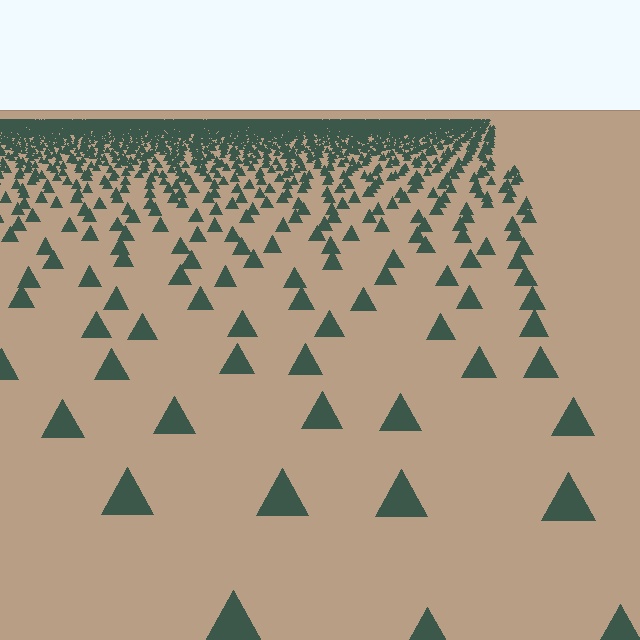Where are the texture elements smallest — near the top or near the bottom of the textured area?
Near the top.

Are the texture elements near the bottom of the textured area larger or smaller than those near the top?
Larger. Near the bottom, elements are closer to the viewer and appear at a bigger on-screen size.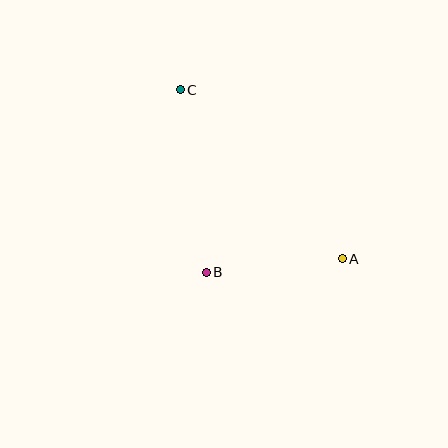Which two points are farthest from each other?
Points A and C are farthest from each other.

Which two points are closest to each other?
Points A and B are closest to each other.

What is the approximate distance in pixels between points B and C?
The distance between B and C is approximately 184 pixels.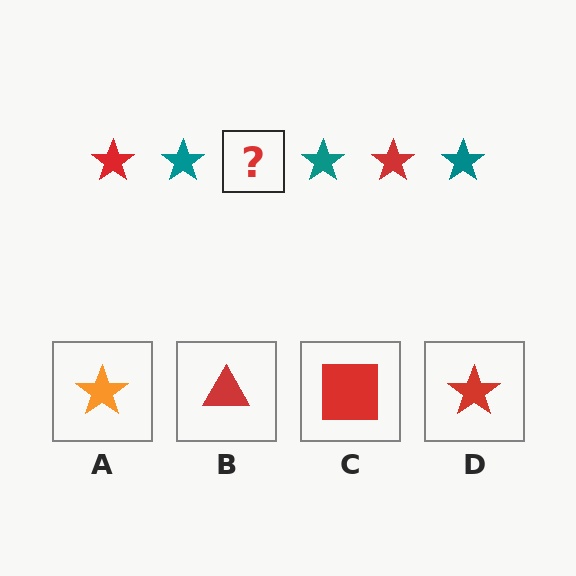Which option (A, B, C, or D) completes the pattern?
D.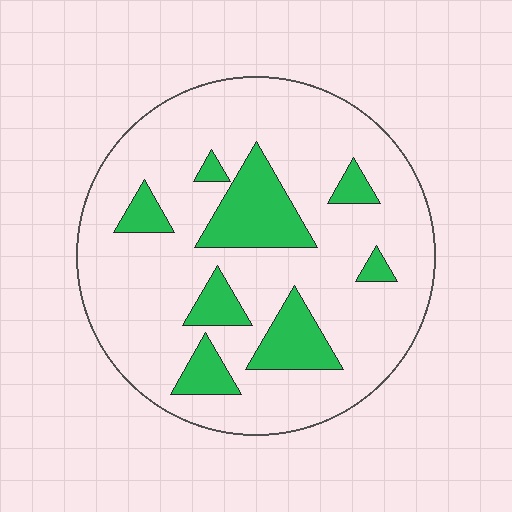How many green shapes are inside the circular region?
8.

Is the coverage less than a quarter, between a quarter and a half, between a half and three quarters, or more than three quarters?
Less than a quarter.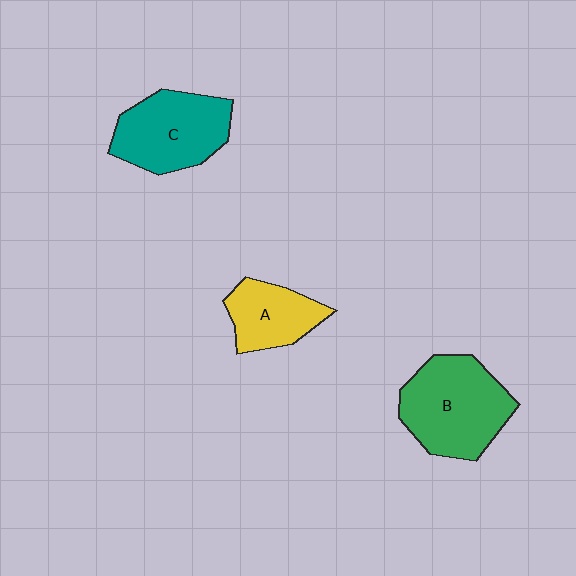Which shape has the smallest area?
Shape A (yellow).